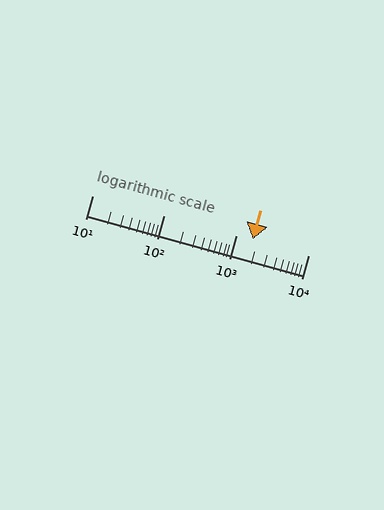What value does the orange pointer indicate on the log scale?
The pointer indicates approximately 1700.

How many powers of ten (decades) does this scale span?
The scale spans 3 decades, from 10 to 10000.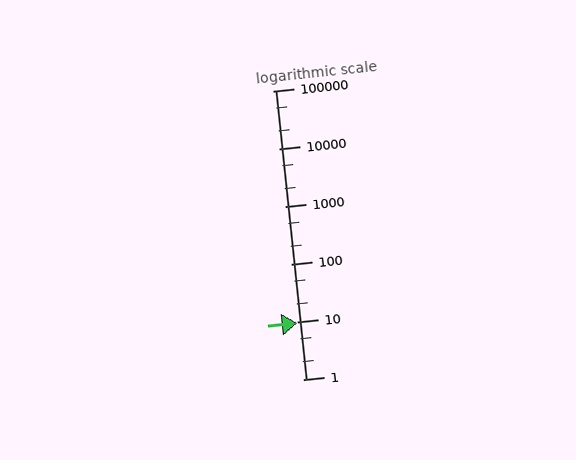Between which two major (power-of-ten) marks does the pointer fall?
The pointer is between 1 and 10.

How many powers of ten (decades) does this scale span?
The scale spans 5 decades, from 1 to 100000.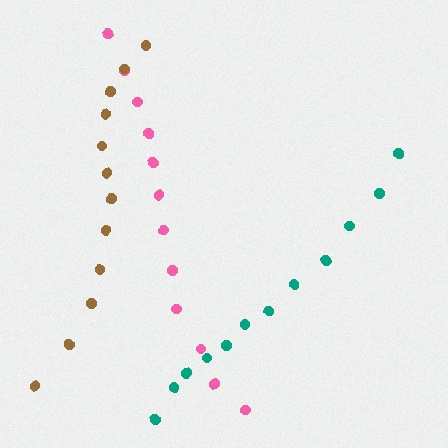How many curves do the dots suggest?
There are 3 distinct paths.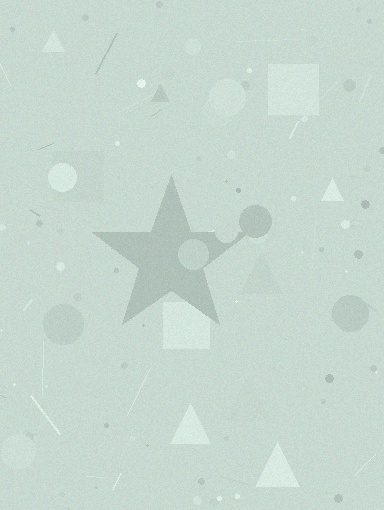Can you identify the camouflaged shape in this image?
The camouflaged shape is a star.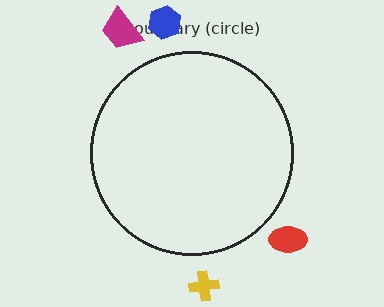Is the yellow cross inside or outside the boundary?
Outside.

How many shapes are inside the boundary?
0 inside, 4 outside.